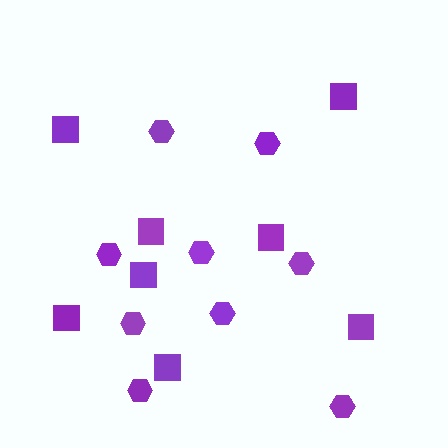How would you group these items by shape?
There are 2 groups: one group of hexagons (9) and one group of squares (8).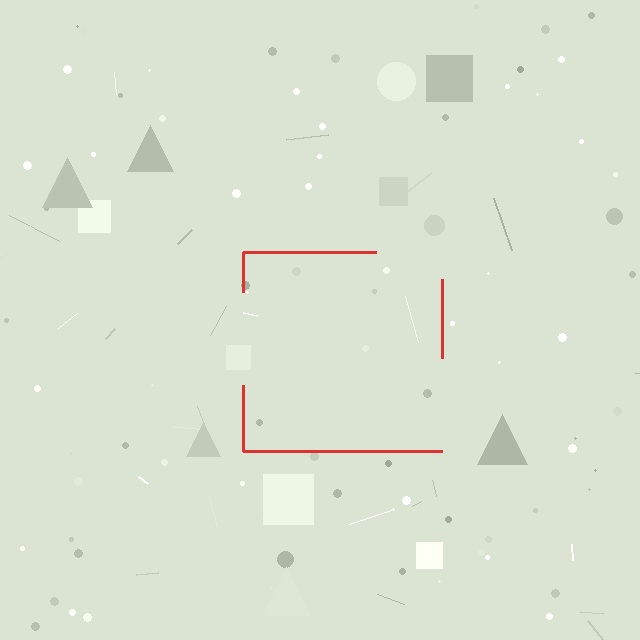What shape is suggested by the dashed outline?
The dashed outline suggests a square.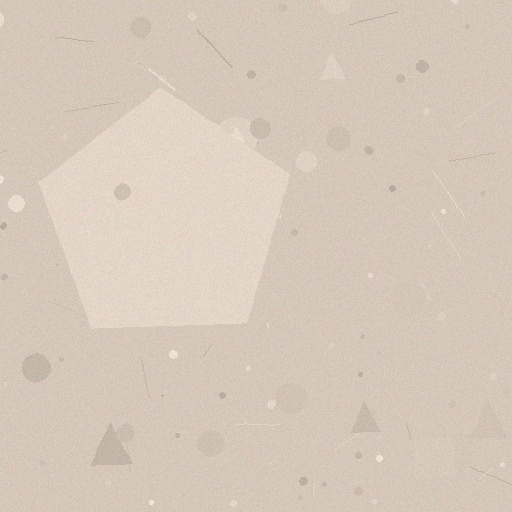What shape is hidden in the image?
A pentagon is hidden in the image.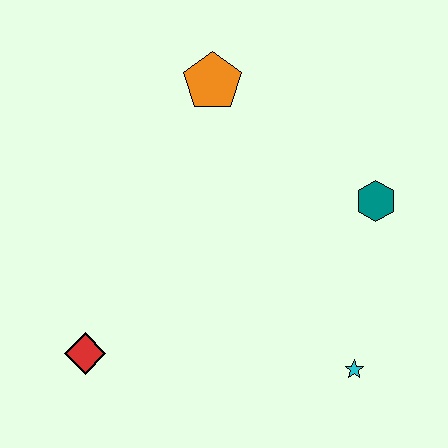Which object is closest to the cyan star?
The teal hexagon is closest to the cyan star.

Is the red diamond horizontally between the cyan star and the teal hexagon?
No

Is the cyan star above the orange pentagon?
No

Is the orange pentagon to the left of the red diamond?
No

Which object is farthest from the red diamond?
The teal hexagon is farthest from the red diamond.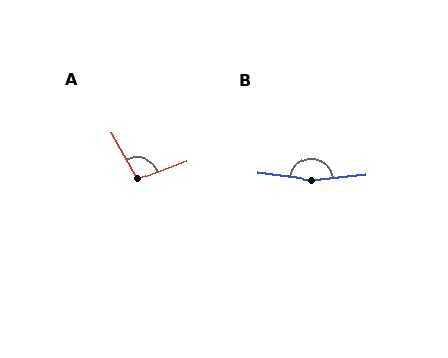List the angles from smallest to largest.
A (99°), B (167°).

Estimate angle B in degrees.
Approximately 167 degrees.